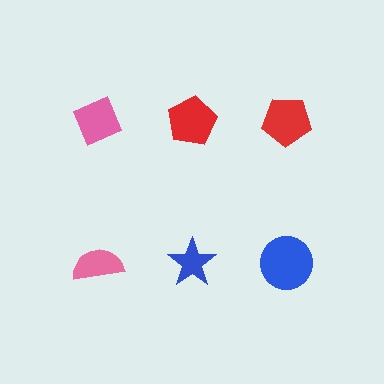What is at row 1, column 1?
A pink diamond.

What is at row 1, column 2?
A red pentagon.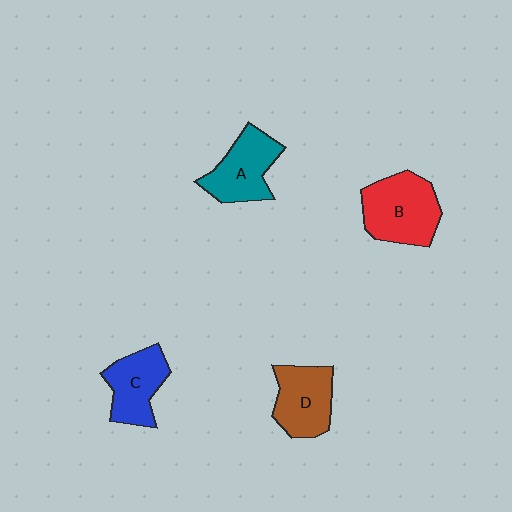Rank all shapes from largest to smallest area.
From largest to smallest: B (red), A (teal), D (brown), C (blue).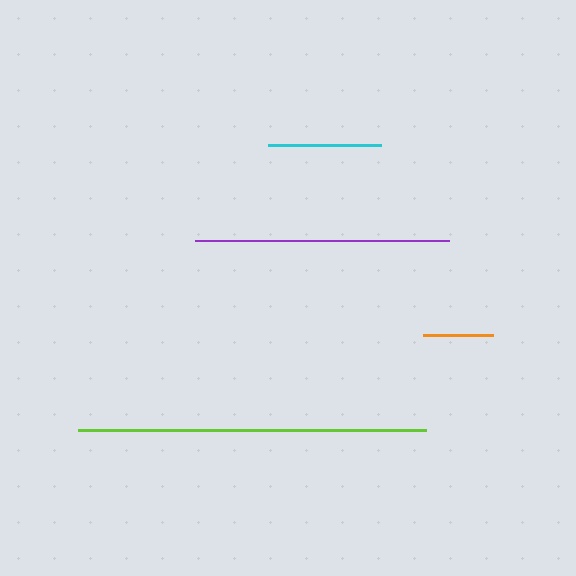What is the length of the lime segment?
The lime segment is approximately 348 pixels long.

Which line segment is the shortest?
The orange line is the shortest at approximately 70 pixels.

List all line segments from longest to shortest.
From longest to shortest: lime, purple, cyan, orange.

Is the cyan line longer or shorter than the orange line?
The cyan line is longer than the orange line.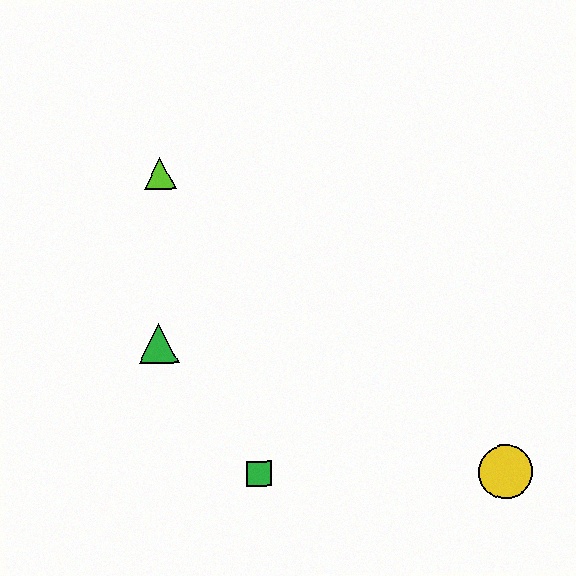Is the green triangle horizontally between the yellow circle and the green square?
No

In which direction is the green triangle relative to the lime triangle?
The green triangle is below the lime triangle.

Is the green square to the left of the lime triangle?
No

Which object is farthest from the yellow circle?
The lime triangle is farthest from the yellow circle.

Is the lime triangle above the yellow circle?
Yes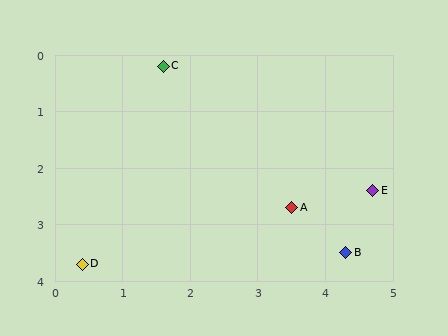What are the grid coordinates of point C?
Point C is at approximately (1.6, 0.2).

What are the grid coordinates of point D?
Point D is at approximately (0.4, 3.7).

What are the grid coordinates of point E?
Point E is at approximately (4.7, 2.4).